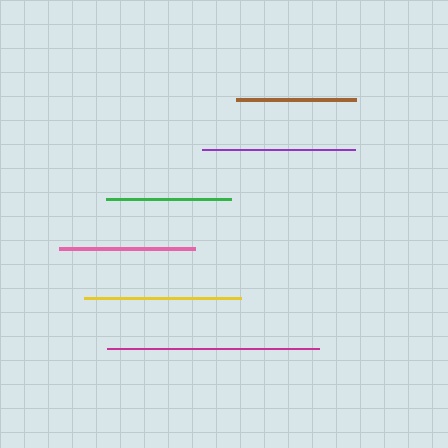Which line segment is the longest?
The magenta line is the longest at approximately 212 pixels.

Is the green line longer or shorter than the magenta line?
The magenta line is longer than the green line.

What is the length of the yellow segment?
The yellow segment is approximately 157 pixels long.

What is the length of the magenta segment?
The magenta segment is approximately 212 pixels long.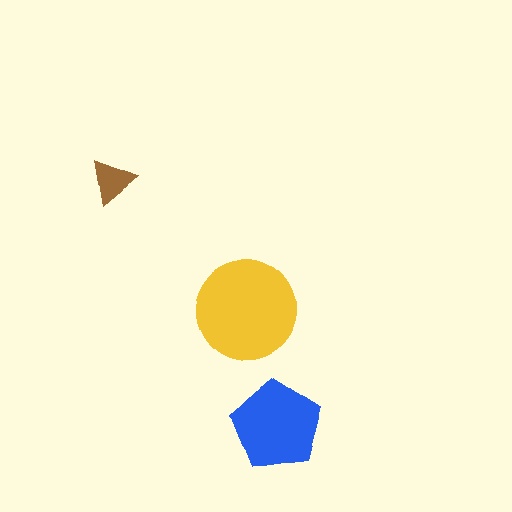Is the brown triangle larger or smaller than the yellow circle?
Smaller.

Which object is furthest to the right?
The blue pentagon is rightmost.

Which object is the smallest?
The brown triangle.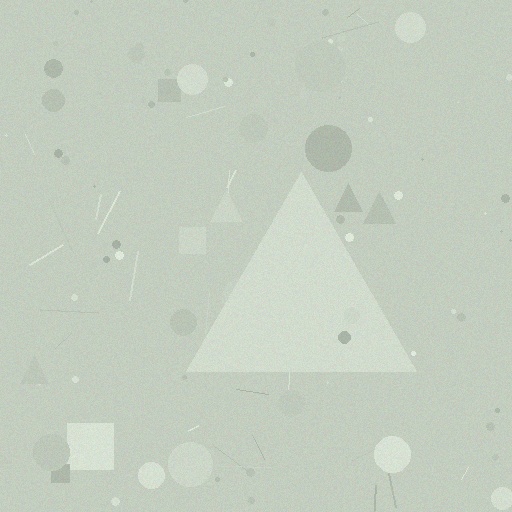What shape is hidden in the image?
A triangle is hidden in the image.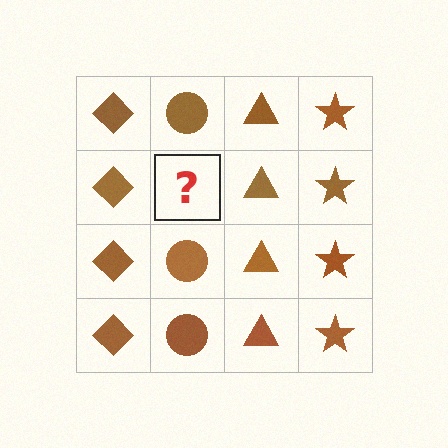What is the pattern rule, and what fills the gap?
The rule is that each column has a consistent shape. The gap should be filled with a brown circle.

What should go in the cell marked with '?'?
The missing cell should contain a brown circle.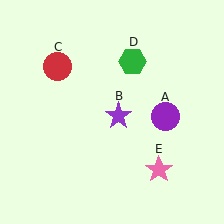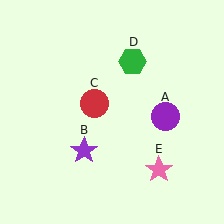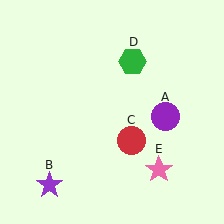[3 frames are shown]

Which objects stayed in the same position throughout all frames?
Purple circle (object A) and green hexagon (object D) and pink star (object E) remained stationary.